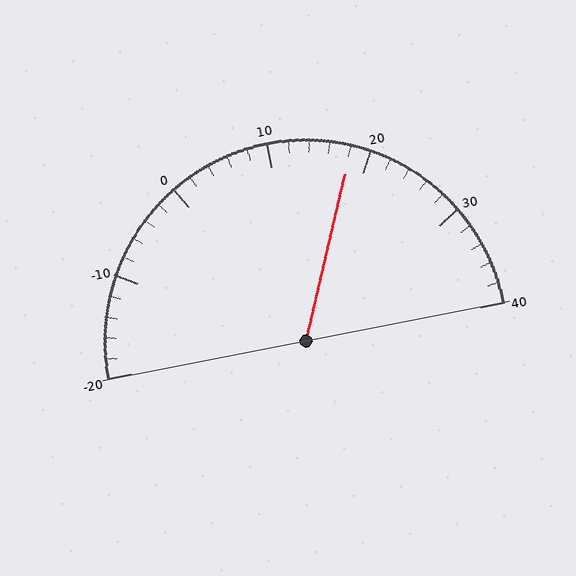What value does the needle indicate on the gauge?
The needle indicates approximately 18.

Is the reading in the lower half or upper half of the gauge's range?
The reading is in the upper half of the range (-20 to 40).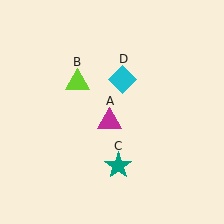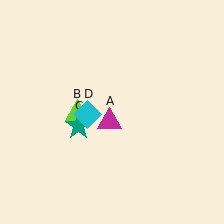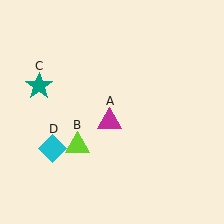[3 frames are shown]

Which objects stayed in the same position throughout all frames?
Magenta triangle (object A) remained stationary.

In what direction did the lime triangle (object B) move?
The lime triangle (object B) moved down.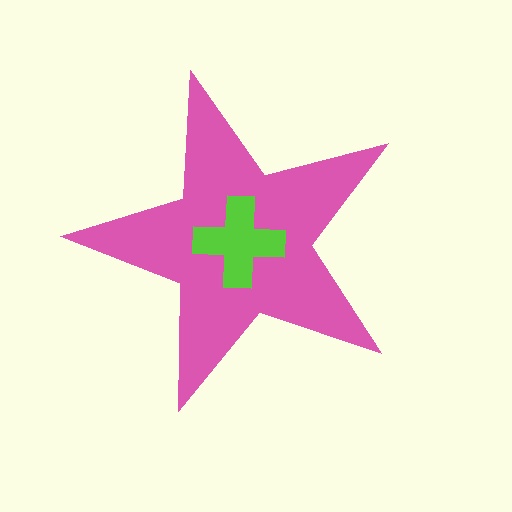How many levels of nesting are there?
2.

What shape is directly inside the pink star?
The lime cross.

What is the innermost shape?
The lime cross.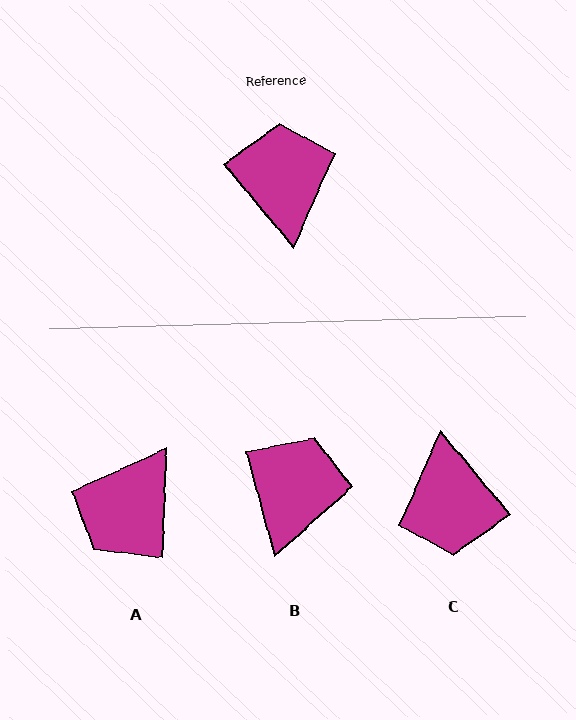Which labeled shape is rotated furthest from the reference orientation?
C, about 180 degrees away.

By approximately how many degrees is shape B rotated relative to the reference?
Approximately 25 degrees clockwise.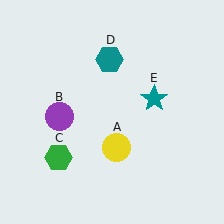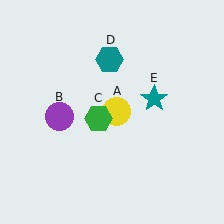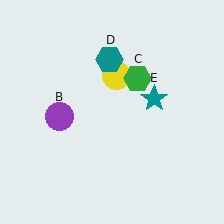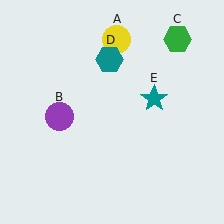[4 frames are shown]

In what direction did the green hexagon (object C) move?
The green hexagon (object C) moved up and to the right.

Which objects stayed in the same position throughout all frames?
Purple circle (object B) and teal hexagon (object D) and teal star (object E) remained stationary.